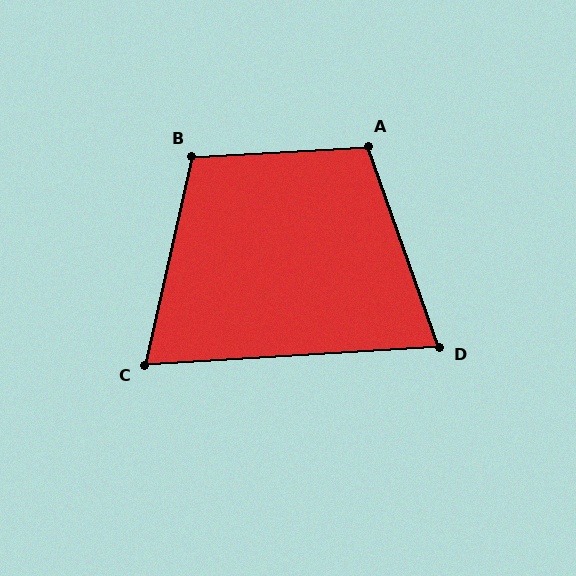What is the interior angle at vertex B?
Approximately 106 degrees (obtuse).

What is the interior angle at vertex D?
Approximately 74 degrees (acute).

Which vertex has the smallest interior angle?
C, at approximately 74 degrees.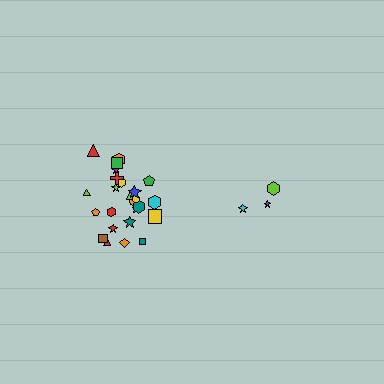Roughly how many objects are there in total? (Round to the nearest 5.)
Roughly 30 objects in total.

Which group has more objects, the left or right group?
The left group.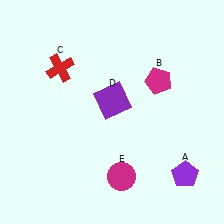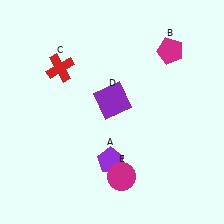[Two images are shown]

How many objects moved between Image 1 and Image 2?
2 objects moved between the two images.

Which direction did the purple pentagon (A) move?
The purple pentagon (A) moved left.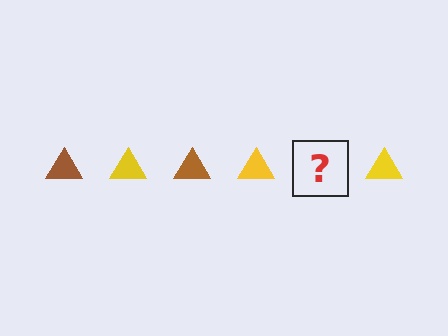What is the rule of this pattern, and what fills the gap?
The rule is that the pattern cycles through brown, yellow triangles. The gap should be filled with a brown triangle.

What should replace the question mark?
The question mark should be replaced with a brown triangle.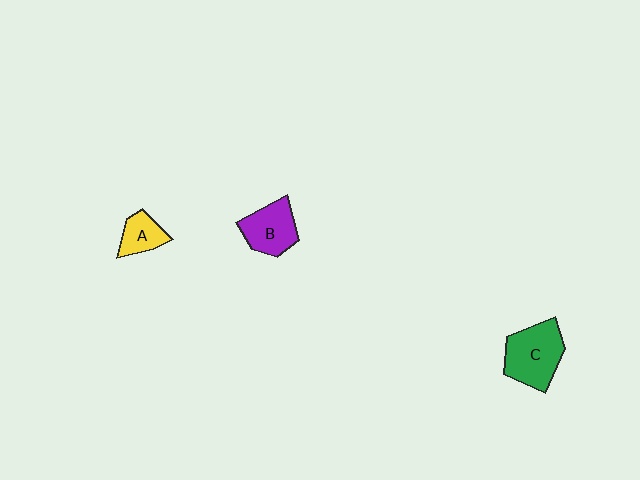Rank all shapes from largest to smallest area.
From largest to smallest: C (green), B (purple), A (yellow).